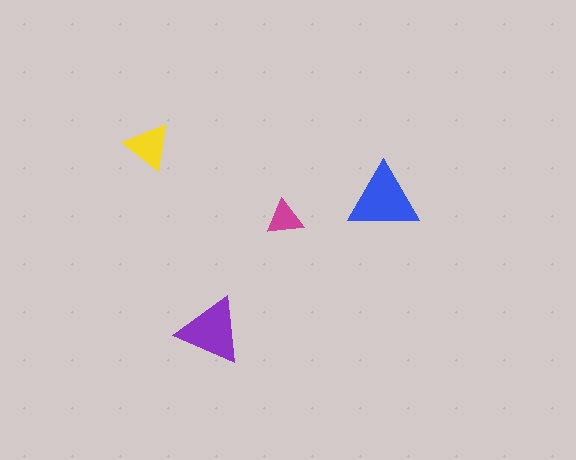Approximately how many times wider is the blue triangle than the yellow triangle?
About 1.5 times wider.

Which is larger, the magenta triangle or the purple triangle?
The purple one.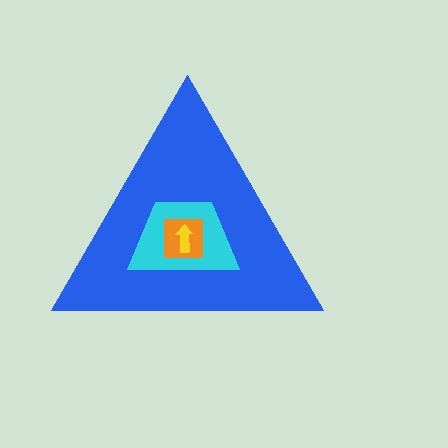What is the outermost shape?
The blue triangle.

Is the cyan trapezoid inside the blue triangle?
Yes.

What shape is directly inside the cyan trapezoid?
The orange square.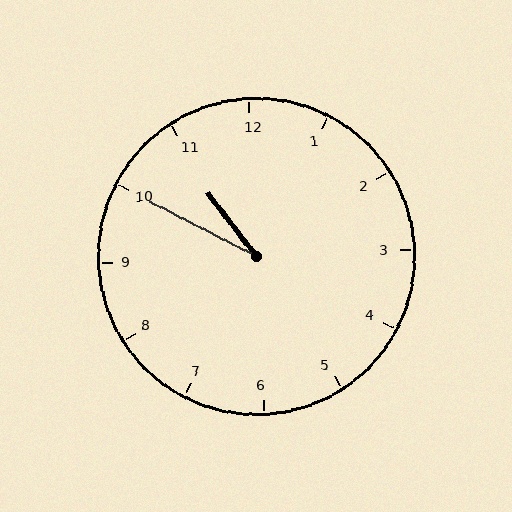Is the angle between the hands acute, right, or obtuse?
It is acute.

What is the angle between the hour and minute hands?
Approximately 25 degrees.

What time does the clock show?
10:50.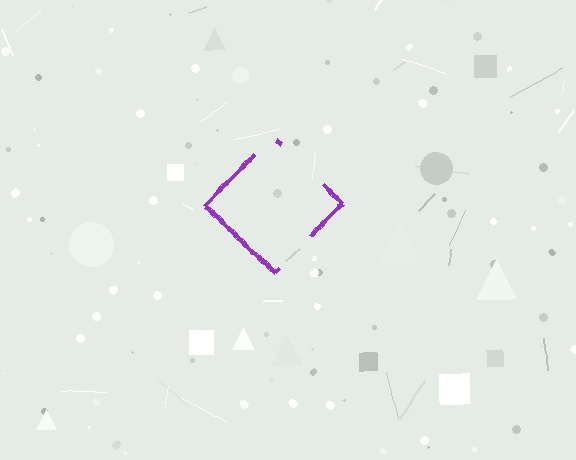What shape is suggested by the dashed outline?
The dashed outline suggests a diamond.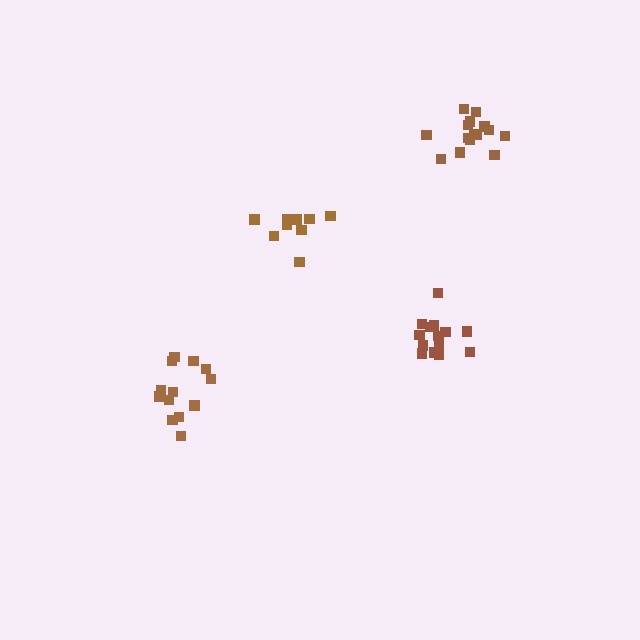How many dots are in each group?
Group 1: 14 dots, Group 2: 13 dots, Group 3: 9 dots, Group 4: 15 dots (51 total).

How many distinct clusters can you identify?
There are 4 distinct clusters.